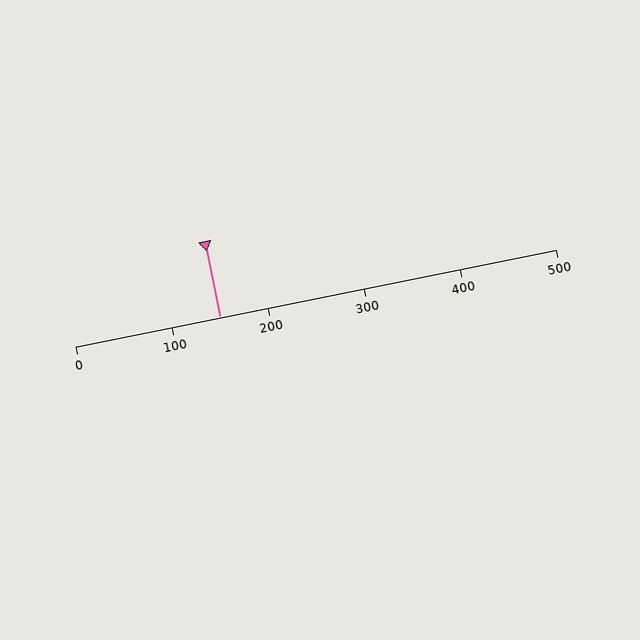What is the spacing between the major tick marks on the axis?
The major ticks are spaced 100 apart.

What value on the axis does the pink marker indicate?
The marker indicates approximately 150.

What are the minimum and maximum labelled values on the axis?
The axis runs from 0 to 500.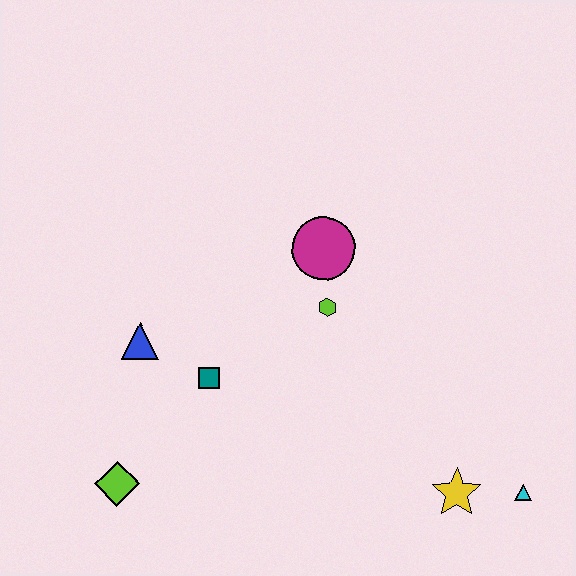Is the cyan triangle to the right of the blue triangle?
Yes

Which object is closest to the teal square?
The blue triangle is closest to the teal square.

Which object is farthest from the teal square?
The cyan triangle is farthest from the teal square.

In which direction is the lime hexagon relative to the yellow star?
The lime hexagon is above the yellow star.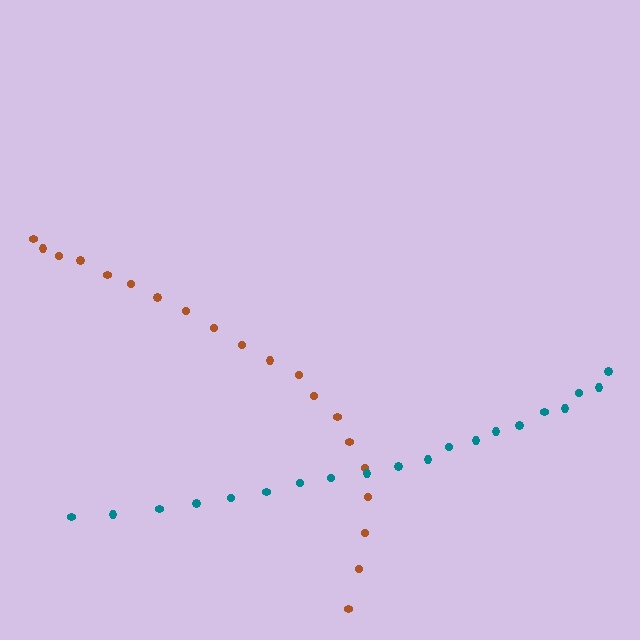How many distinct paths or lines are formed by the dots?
There are 2 distinct paths.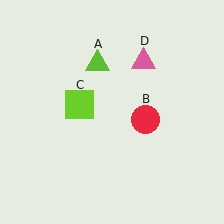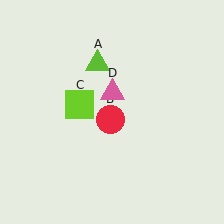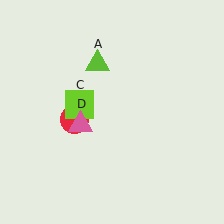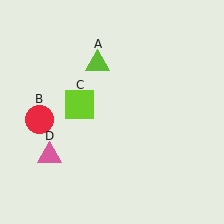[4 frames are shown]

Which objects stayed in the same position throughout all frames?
Lime triangle (object A) and lime square (object C) remained stationary.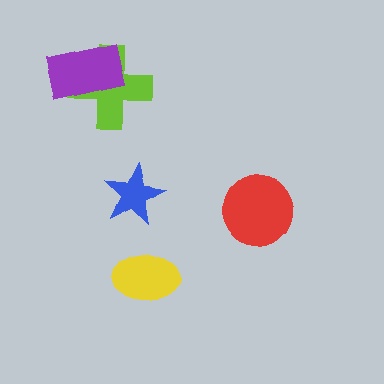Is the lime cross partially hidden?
Yes, it is partially covered by another shape.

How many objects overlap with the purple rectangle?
1 object overlaps with the purple rectangle.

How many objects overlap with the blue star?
0 objects overlap with the blue star.